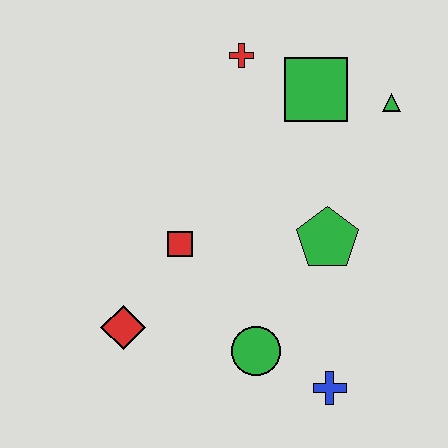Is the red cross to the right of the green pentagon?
No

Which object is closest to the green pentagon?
The green circle is closest to the green pentagon.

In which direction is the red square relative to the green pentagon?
The red square is to the left of the green pentagon.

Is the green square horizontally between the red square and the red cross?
No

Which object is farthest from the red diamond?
The green triangle is farthest from the red diamond.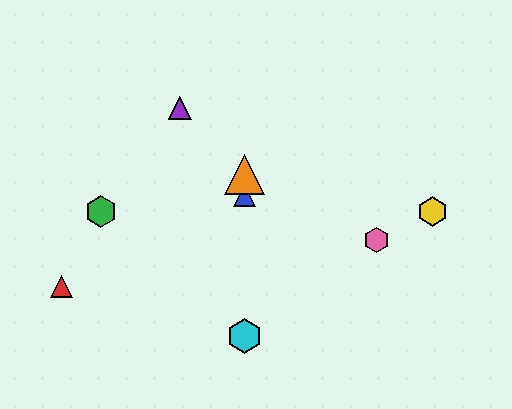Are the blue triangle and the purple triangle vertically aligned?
No, the blue triangle is at x≈245 and the purple triangle is at x≈180.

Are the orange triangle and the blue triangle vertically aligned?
Yes, both are at x≈245.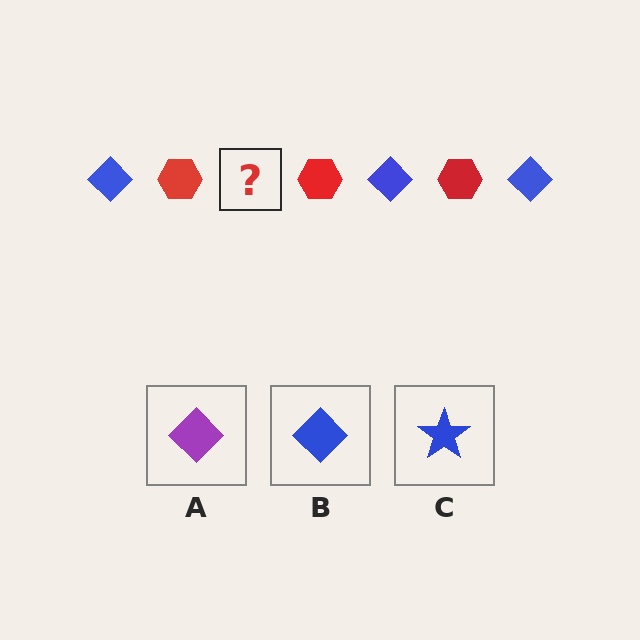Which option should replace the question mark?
Option B.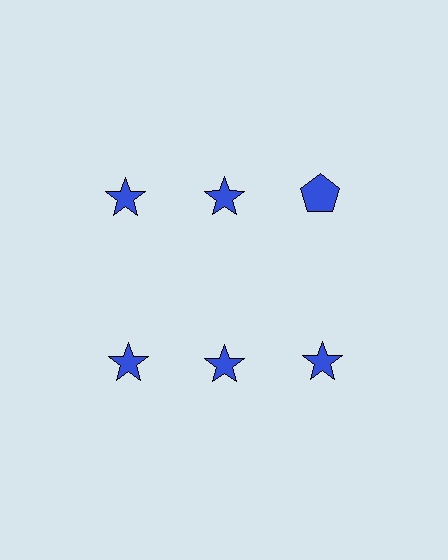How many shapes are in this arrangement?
There are 6 shapes arranged in a grid pattern.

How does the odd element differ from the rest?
It has a different shape: pentagon instead of star.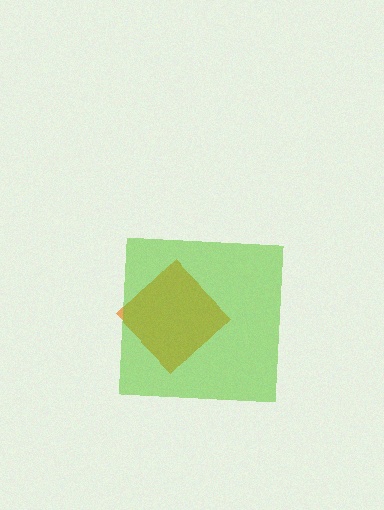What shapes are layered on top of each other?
The layered shapes are: an orange diamond, a lime square.